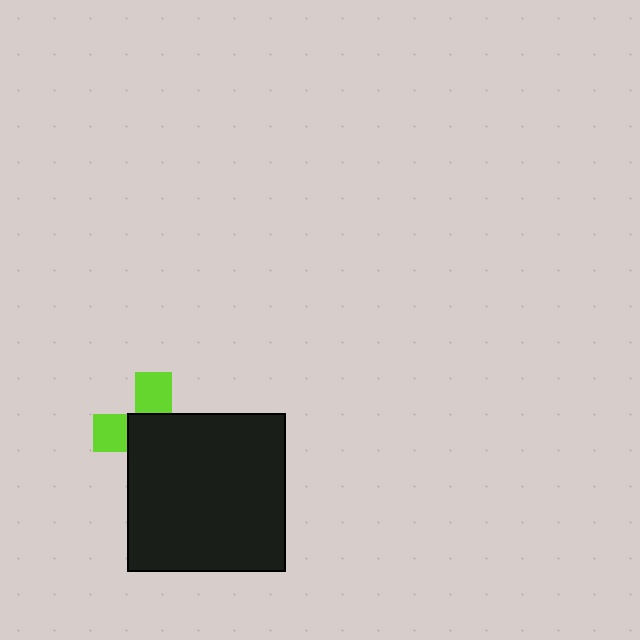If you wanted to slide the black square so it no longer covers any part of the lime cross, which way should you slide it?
Slide it toward the lower-right — that is the most direct way to separate the two shapes.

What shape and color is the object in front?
The object in front is a black square.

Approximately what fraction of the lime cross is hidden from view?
Roughly 63% of the lime cross is hidden behind the black square.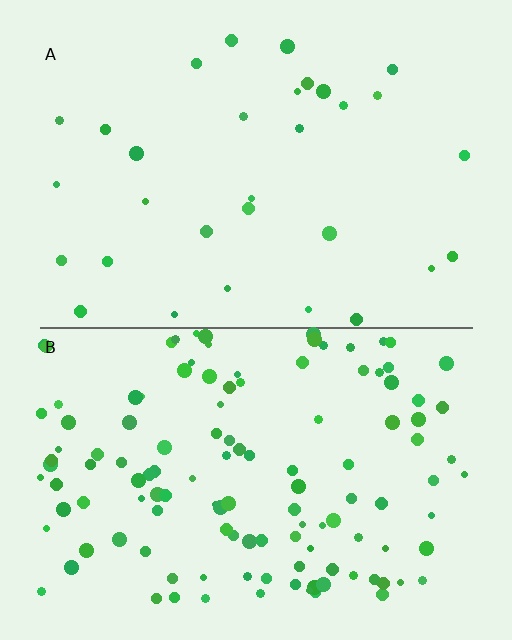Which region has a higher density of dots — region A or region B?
B (the bottom).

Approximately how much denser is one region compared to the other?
Approximately 4.0× — region B over region A.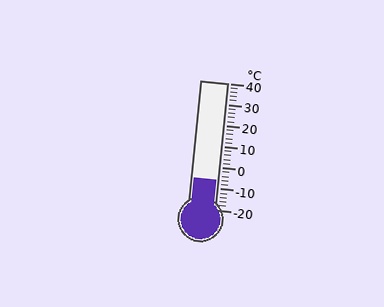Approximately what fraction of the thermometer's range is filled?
The thermometer is filled to approximately 25% of its range.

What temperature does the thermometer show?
The thermometer shows approximately -6°C.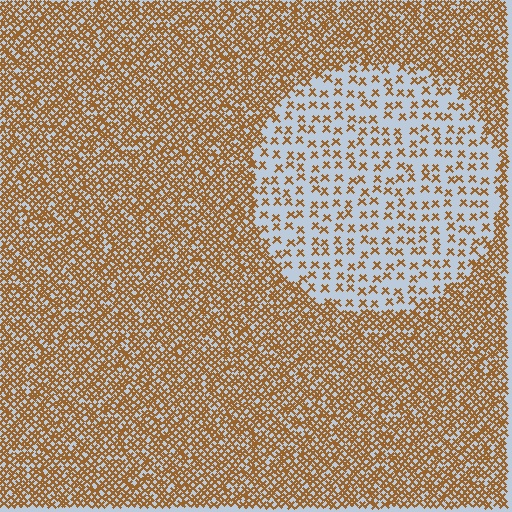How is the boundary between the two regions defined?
The boundary is defined by a change in element density (approximately 3.1x ratio). All elements are the same color, size, and shape.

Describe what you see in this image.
The image contains small brown elements arranged at two different densities. A circle-shaped region is visible where the elements are less densely packed than the surrounding area.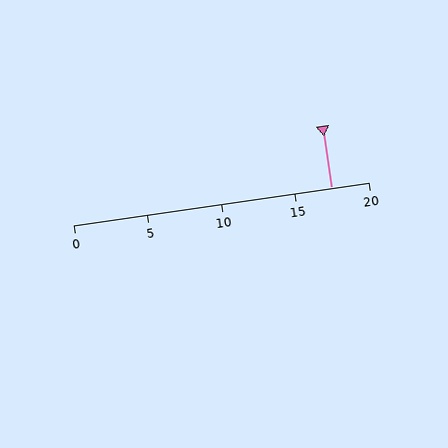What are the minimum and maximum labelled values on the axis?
The axis runs from 0 to 20.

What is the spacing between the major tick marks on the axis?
The major ticks are spaced 5 apart.